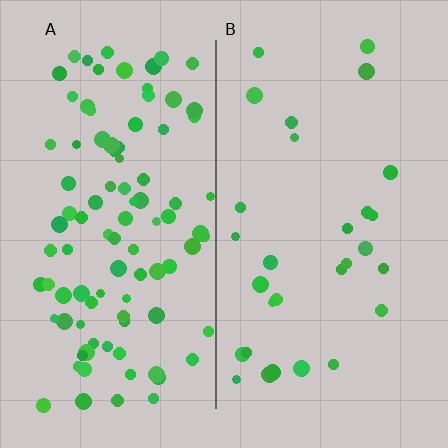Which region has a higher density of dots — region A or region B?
A (the left).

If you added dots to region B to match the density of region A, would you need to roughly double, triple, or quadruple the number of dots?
Approximately triple.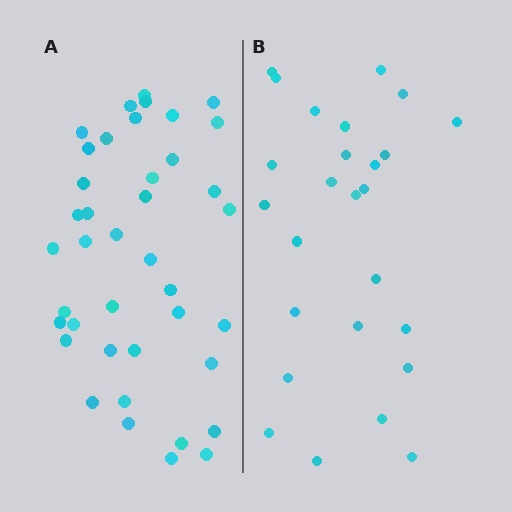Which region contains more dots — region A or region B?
Region A (the left region) has more dots.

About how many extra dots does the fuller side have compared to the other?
Region A has approximately 15 more dots than region B.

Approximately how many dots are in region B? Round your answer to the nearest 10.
About 30 dots. (The exact count is 26, which rounds to 30.)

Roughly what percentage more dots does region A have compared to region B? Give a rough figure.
About 55% more.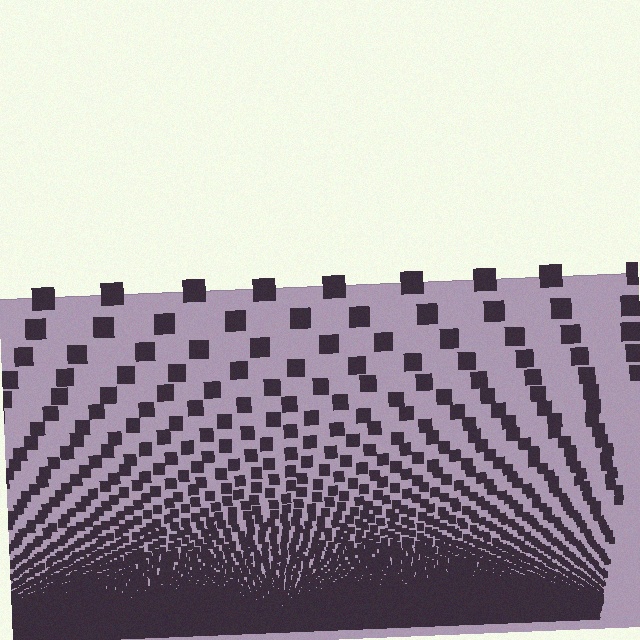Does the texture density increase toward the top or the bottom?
Density increases toward the bottom.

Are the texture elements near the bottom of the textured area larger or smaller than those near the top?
Smaller. The gradient is inverted — elements near the bottom are smaller and denser.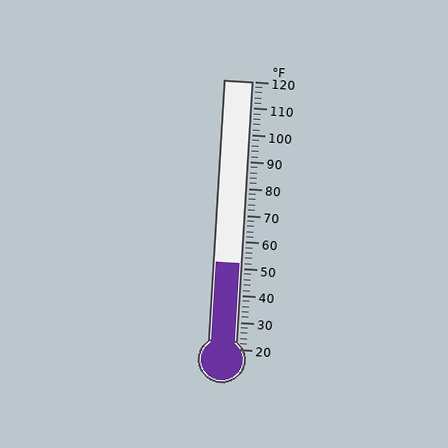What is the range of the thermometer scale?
The thermometer scale ranges from 20°F to 120°F.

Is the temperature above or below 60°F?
The temperature is below 60°F.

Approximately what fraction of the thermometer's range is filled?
The thermometer is filled to approximately 30% of its range.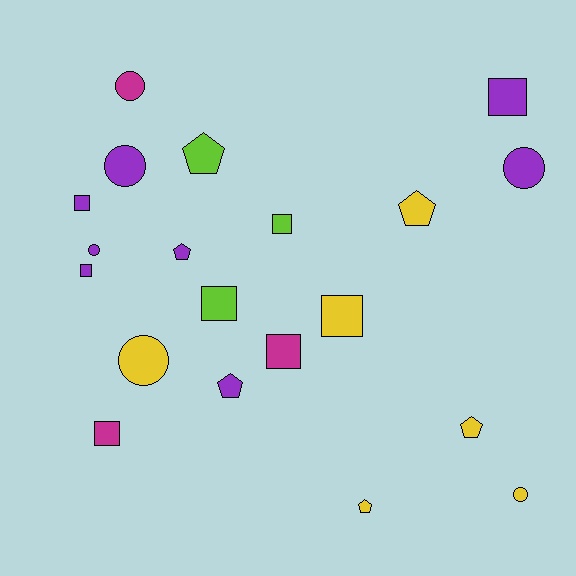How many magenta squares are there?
There are 2 magenta squares.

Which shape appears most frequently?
Square, with 8 objects.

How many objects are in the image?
There are 20 objects.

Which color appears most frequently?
Purple, with 8 objects.